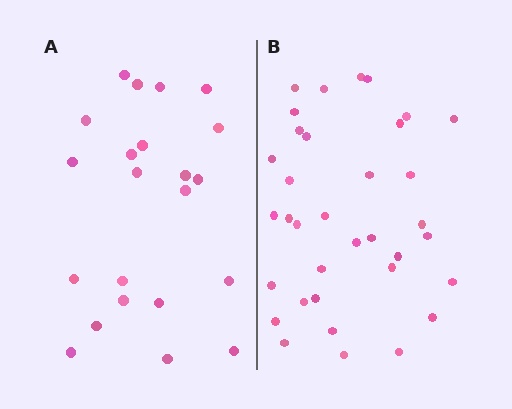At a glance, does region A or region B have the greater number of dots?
Region B (the right region) has more dots.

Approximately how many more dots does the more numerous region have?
Region B has approximately 15 more dots than region A.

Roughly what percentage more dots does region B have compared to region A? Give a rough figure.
About 60% more.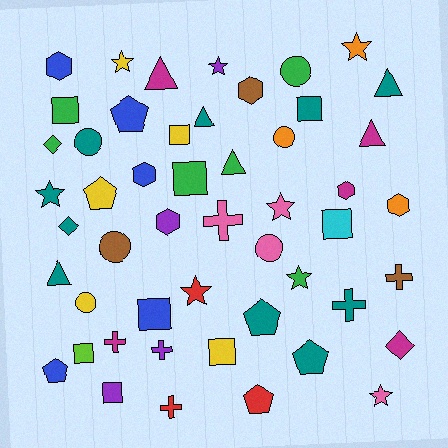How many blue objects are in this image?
There are 5 blue objects.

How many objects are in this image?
There are 50 objects.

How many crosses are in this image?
There are 6 crosses.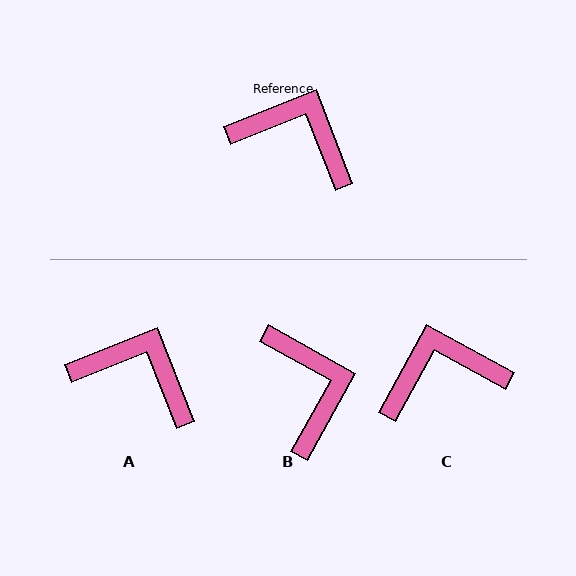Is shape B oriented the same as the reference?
No, it is off by about 50 degrees.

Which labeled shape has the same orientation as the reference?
A.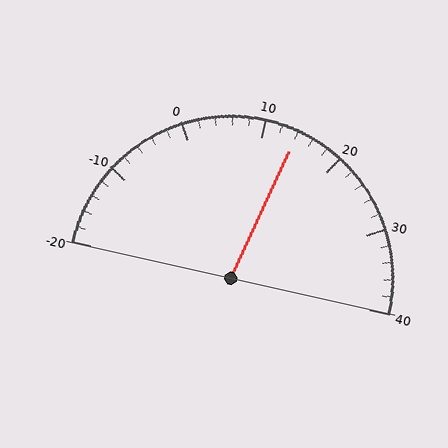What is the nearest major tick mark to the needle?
The nearest major tick mark is 10.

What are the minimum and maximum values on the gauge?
The gauge ranges from -20 to 40.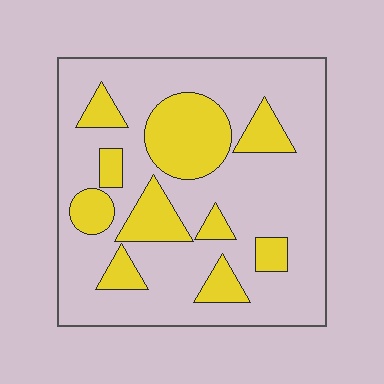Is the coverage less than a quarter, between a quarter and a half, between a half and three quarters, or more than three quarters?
Between a quarter and a half.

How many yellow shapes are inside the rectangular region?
10.